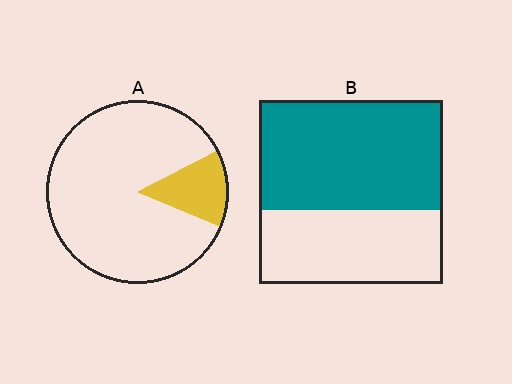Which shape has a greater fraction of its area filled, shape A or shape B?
Shape B.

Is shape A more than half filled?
No.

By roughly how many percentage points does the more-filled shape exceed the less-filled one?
By roughly 45 percentage points (B over A).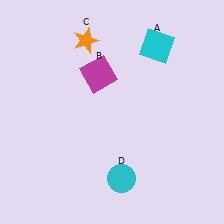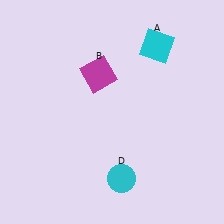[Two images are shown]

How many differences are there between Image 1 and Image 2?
There is 1 difference between the two images.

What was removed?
The orange star (C) was removed in Image 2.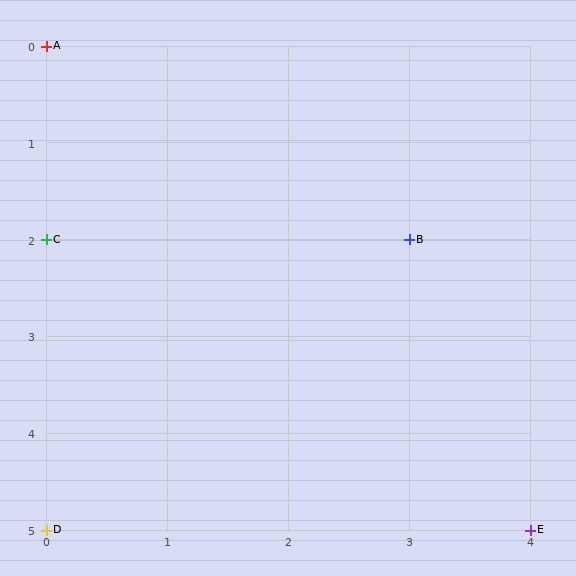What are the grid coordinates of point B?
Point B is at grid coordinates (3, 2).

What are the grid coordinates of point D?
Point D is at grid coordinates (0, 5).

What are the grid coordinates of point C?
Point C is at grid coordinates (0, 2).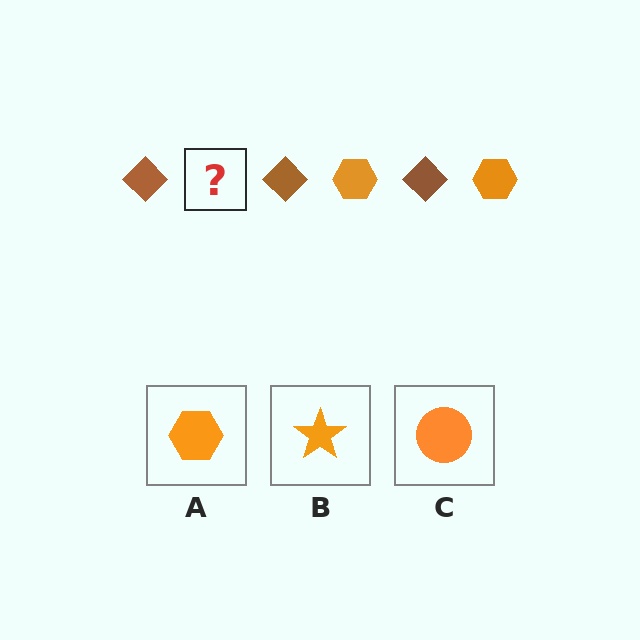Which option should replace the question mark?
Option A.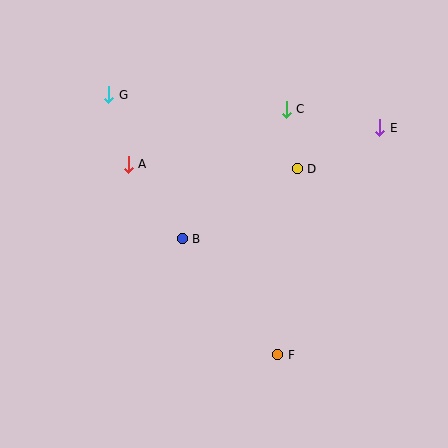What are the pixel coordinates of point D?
Point D is at (297, 169).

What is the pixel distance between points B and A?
The distance between B and A is 92 pixels.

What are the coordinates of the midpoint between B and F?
The midpoint between B and F is at (230, 297).